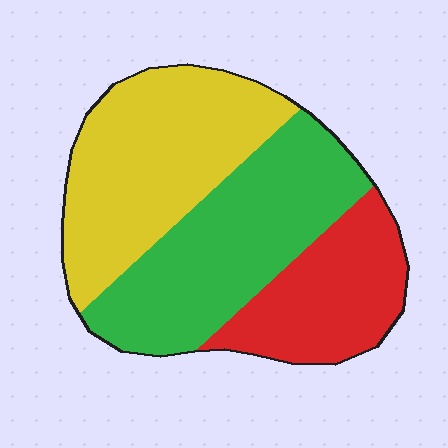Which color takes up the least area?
Red, at roughly 25%.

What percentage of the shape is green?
Green covers 38% of the shape.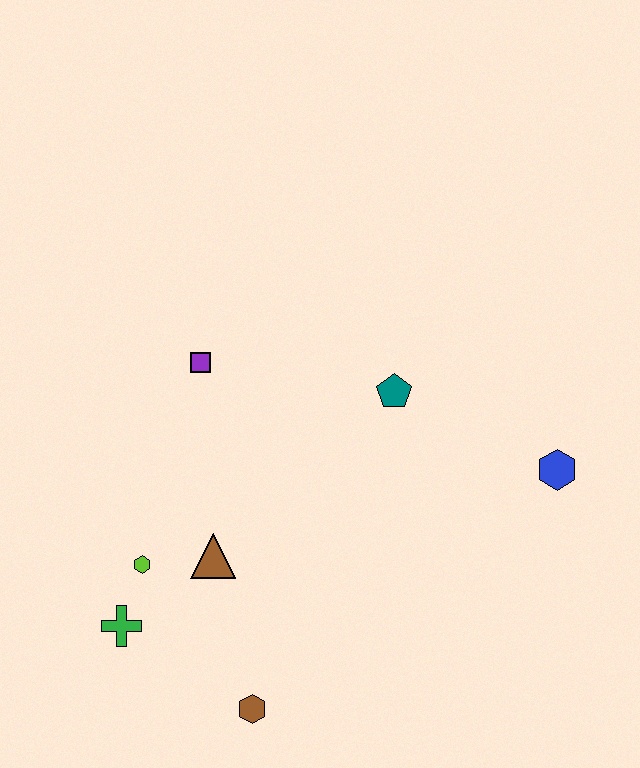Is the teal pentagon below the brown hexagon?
No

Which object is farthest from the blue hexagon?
The green cross is farthest from the blue hexagon.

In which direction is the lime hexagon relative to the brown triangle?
The lime hexagon is to the left of the brown triangle.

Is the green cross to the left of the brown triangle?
Yes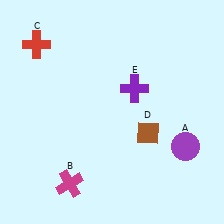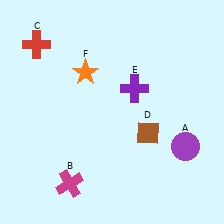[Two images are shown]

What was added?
An orange star (F) was added in Image 2.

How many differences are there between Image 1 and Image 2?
There is 1 difference between the two images.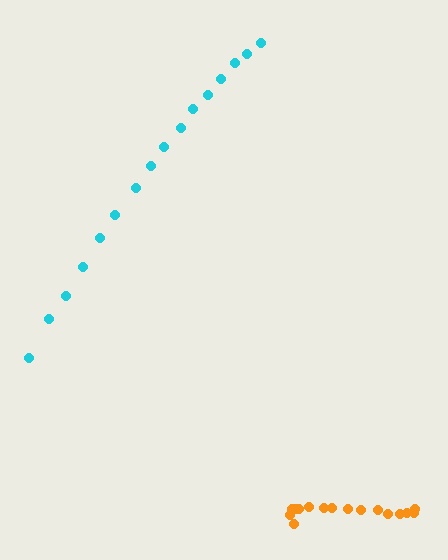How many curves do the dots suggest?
There are 2 distinct paths.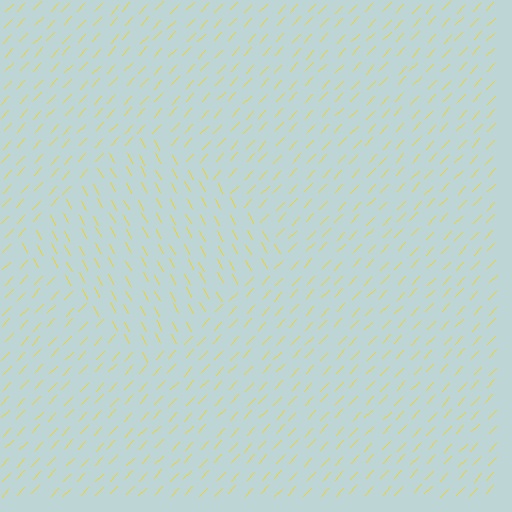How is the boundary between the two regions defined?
The boundary is defined purely by a change in line orientation (approximately 72 degrees difference). All lines are the same color and thickness.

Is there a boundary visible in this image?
Yes, there is a texture boundary formed by a change in line orientation.